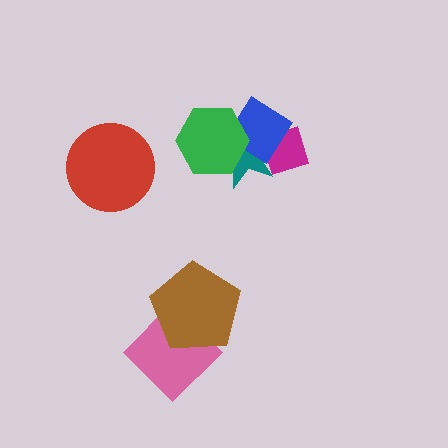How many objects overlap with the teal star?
3 objects overlap with the teal star.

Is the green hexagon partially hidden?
No, no other shape covers it.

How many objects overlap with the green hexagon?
2 objects overlap with the green hexagon.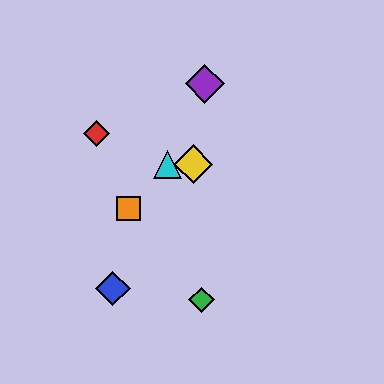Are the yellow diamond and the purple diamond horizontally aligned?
No, the yellow diamond is at y≈164 and the purple diamond is at y≈84.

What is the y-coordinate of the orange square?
The orange square is at y≈209.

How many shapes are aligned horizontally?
2 shapes (the yellow diamond, the cyan triangle) are aligned horizontally.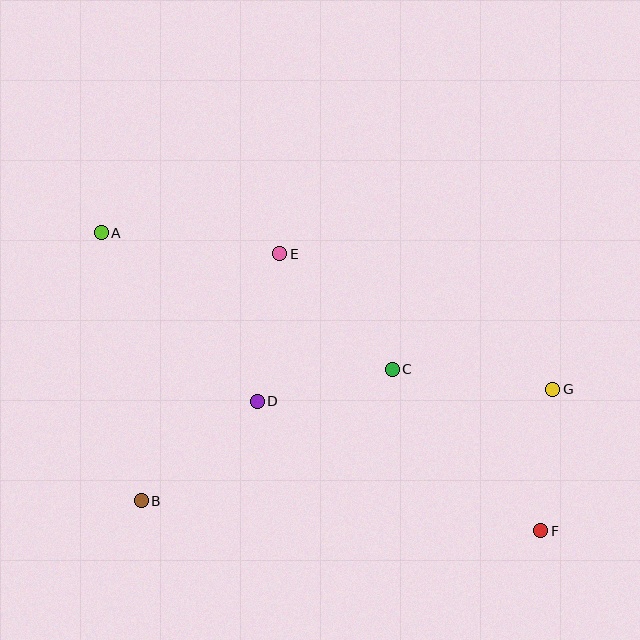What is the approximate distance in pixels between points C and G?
The distance between C and G is approximately 162 pixels.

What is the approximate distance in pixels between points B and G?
The distance between B and G is approximately 426 pixels.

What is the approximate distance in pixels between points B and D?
The distance between B and D is approximately 153 pixels.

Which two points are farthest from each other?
Points A and F are farthest from each other.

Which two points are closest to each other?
Points C and D are closest to each other.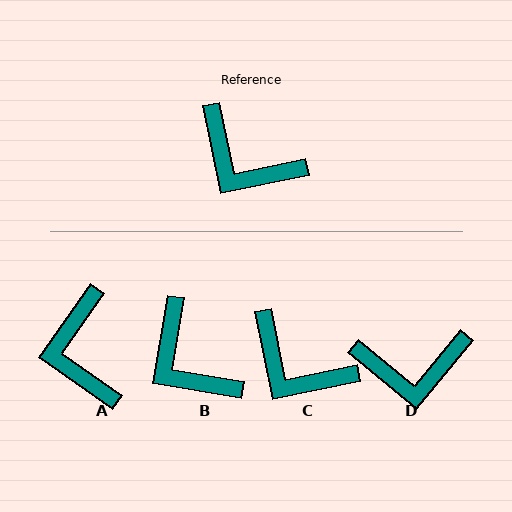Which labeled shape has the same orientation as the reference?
C.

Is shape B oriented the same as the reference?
No, it is off by about 21 degrees.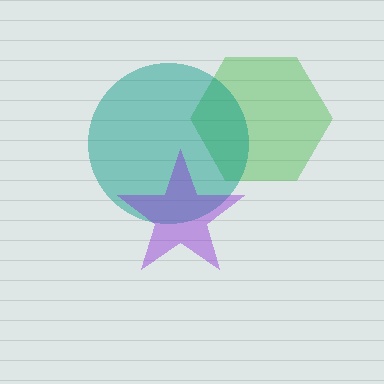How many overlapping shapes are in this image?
There are 3 overlapping shapes in the image.